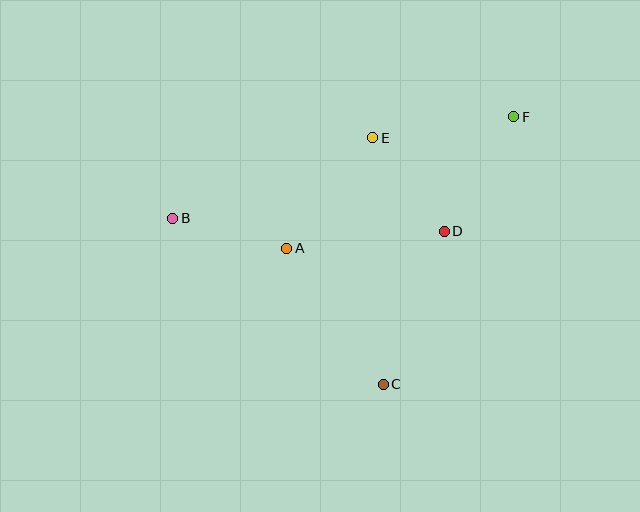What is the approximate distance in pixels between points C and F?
The distance between C and F is approximately 298 pixels.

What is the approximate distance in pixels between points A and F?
The distance between A and F is approximately 262 pixels.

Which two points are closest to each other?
Points D and E are closest to each other.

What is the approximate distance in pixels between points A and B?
The distance between A and B is approximately 118 pixels.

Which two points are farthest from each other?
Points B and F are farthest from each other.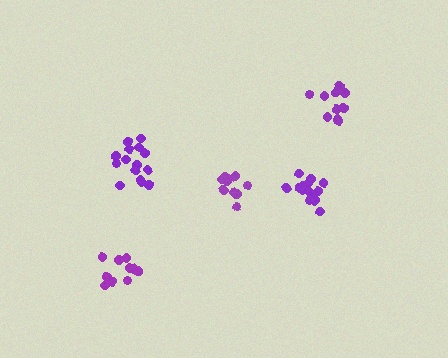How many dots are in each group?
Group 1: 10 dots, Group 2: 16 dots, Group 3: 10 dots, Group 4: 16 dots, Group 5: 11 dots (63 total).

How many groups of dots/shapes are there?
There are 5 groups.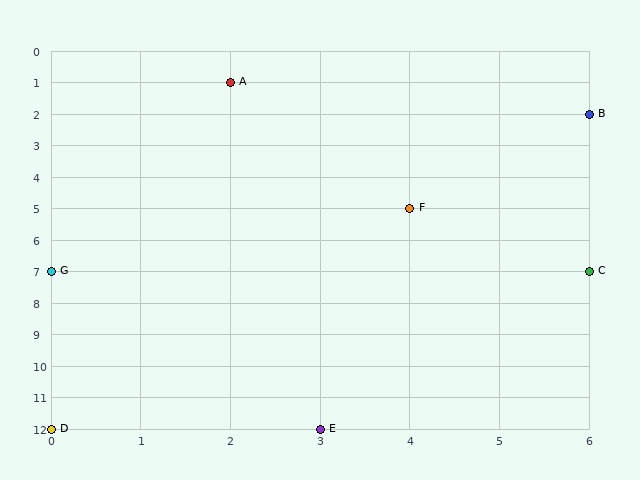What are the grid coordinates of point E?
Point E is at grid coordinates (3, 12).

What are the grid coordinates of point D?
Point D is at grid coordinates (0, 12).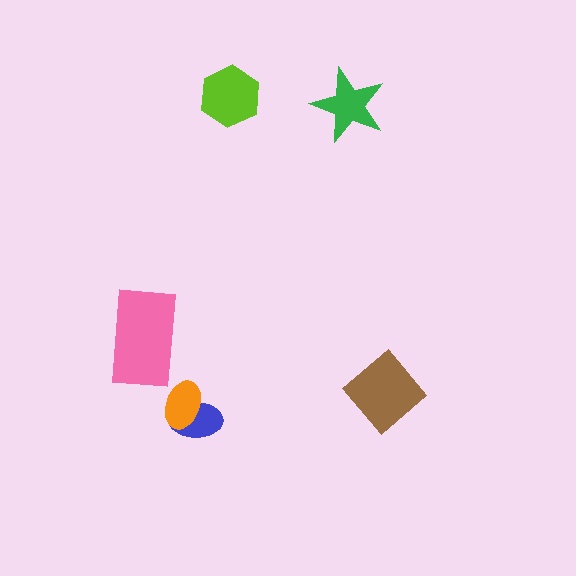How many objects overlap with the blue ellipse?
1 object overlaps with the blue ellipse.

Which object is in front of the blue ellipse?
The orange ellipse is in front of the blue ellipse.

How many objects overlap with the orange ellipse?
1 object overlaps with the orange ellipse.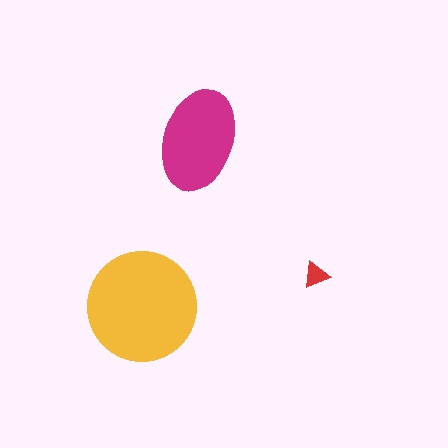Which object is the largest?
The yellow circle.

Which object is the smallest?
The red triangle.